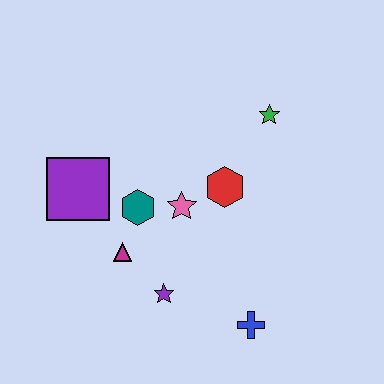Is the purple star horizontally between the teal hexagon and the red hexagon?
Yes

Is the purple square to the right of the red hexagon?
No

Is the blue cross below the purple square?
Yes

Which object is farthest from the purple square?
The blue cross is farthest from the purple square.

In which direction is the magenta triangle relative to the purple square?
The magenta triangle is below the purple square.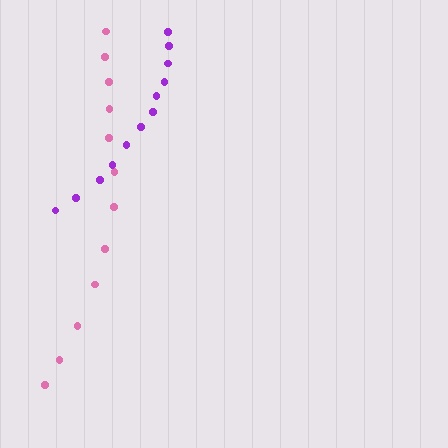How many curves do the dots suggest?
There are 2 distinct paths.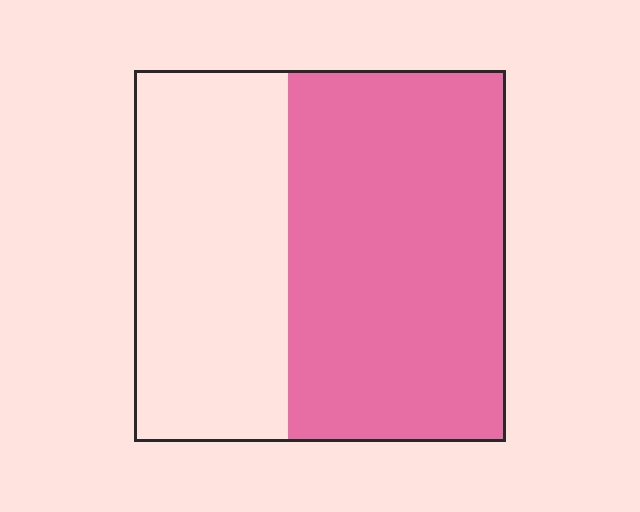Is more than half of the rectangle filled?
Yes.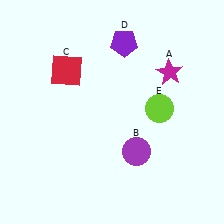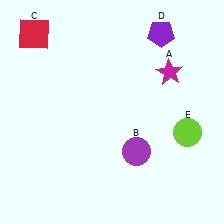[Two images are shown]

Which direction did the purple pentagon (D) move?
The purple pentagon (D) moved right.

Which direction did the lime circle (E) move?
The lime circle (E) moved right.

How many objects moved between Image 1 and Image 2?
3 objects moved between the two images.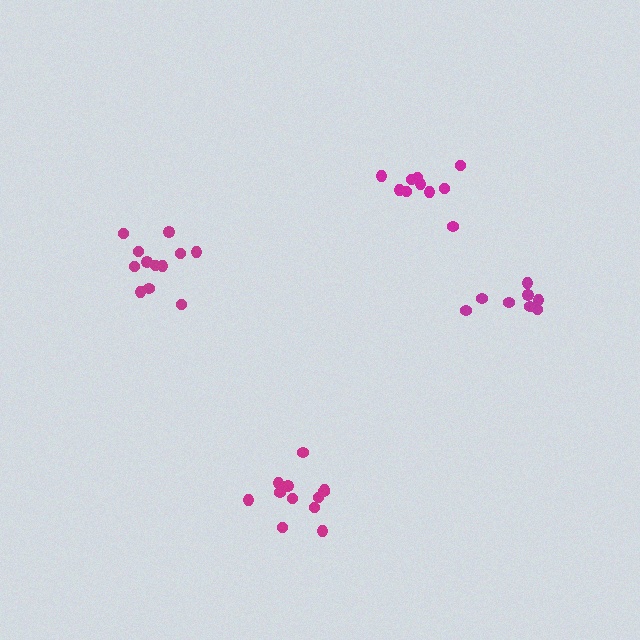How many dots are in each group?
Group 1: 10 dots, Group 2: 12 dots, Group 3: 8 dots, Group 4: 12 dots (42 total).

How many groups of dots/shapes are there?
There are 4 groups.